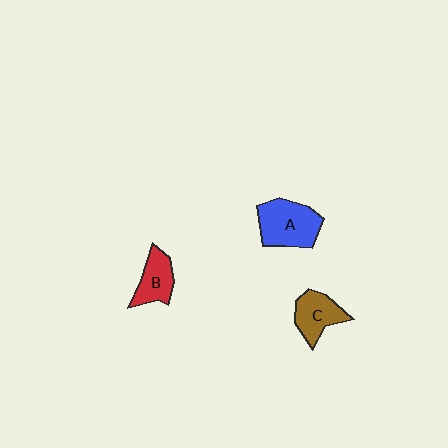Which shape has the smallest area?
Shape B (red).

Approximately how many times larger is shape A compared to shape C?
Approximately 1.4 times.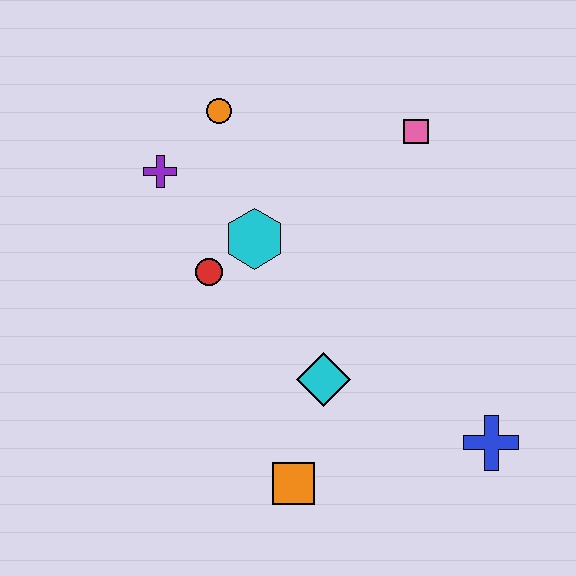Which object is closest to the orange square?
The cyan diamond is closest to the orange square.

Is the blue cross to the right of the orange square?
Yes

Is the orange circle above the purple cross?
Yes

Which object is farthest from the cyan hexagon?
The blue cross is farthest from the cyan hexagon.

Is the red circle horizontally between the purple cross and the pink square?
Yes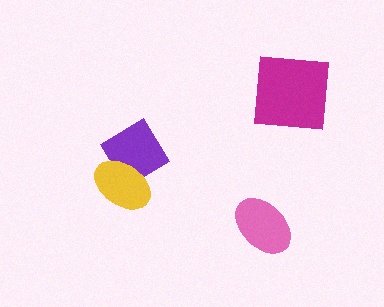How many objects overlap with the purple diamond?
1 object overlaps with the purple diamond.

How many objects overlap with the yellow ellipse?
1 object overlaps with the yellow ellipse.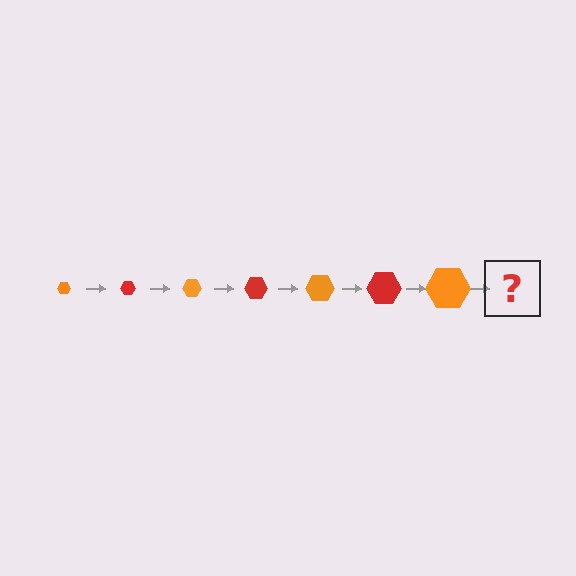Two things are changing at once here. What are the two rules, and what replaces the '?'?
The two rules are that the hexagon grows larger each step and the color cycles through orange and red. The '?' should be a red hexagon, larger than the previous one.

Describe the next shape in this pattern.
It should be a red hexagon, larger than the previous one.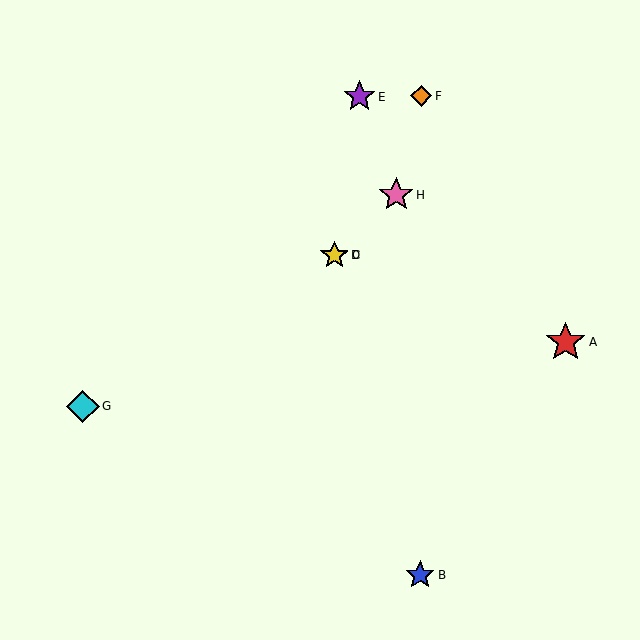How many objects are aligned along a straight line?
3 objects (A, C, D) are aligned along a straight line.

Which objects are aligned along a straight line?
Objects A, C, D are aligned along a straight line.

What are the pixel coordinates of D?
Object D is at (334, 255).